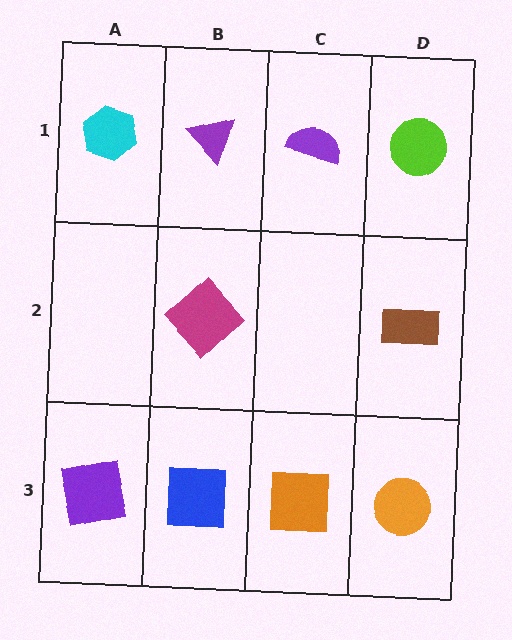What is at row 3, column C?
An orange square.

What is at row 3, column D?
An orange circle.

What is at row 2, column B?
A magenta diamond.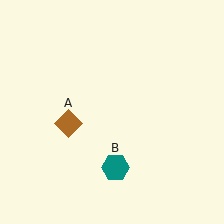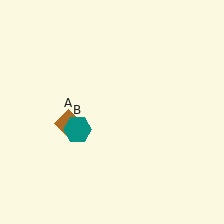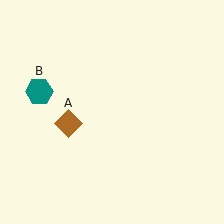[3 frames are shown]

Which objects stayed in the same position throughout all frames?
Brown diamond (object A) remained stationary.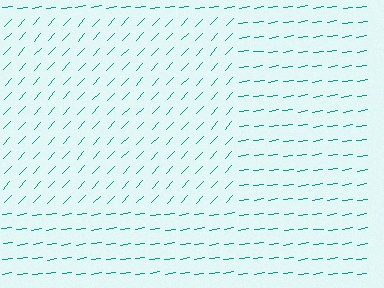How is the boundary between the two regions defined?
The boundary is defined purely by a change in line orientation (approximately 38 degrees difference). All lines are the same color and thickness.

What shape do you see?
I see a rectangle.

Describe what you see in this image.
The image is filled with small teal line segments. A rectangle region in the image has lines oriented differently from the surrounding lines, creating a visible texture boundary.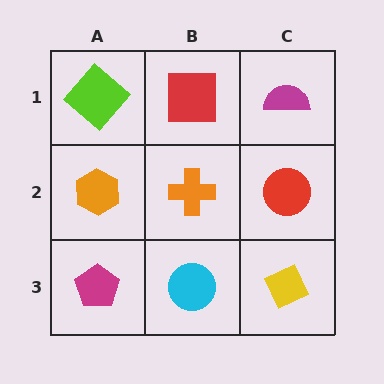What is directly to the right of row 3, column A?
A cyan circle.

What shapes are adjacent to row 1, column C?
A red circle (row 2, column C), a red square (row 1, column B).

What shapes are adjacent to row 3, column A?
An orange hexagon (row 2, column A), a cyan circle (row 3, column B).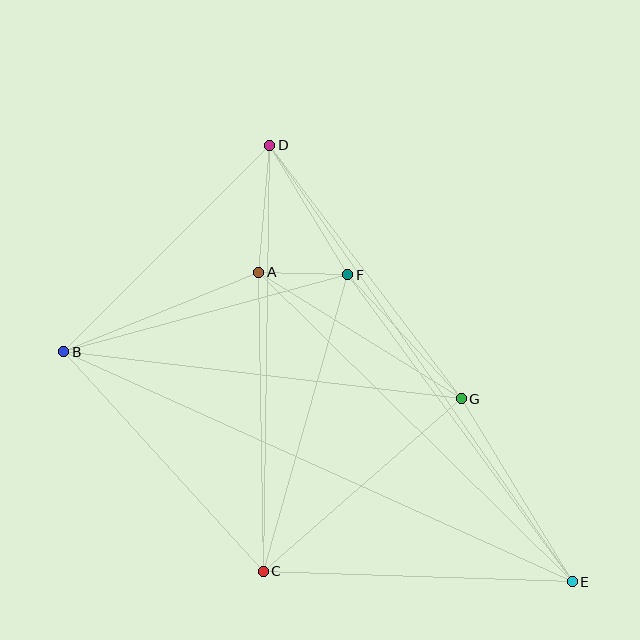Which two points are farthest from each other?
Points B and E are farthest from each other.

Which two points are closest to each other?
Points A and F are closest to each other.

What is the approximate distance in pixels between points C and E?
The distance between C and E is approximately 309 pixels.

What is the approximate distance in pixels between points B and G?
The distance between B and G is approximately 400 pixels.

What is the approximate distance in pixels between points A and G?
The distance between A and G is approximately 239 pixels.